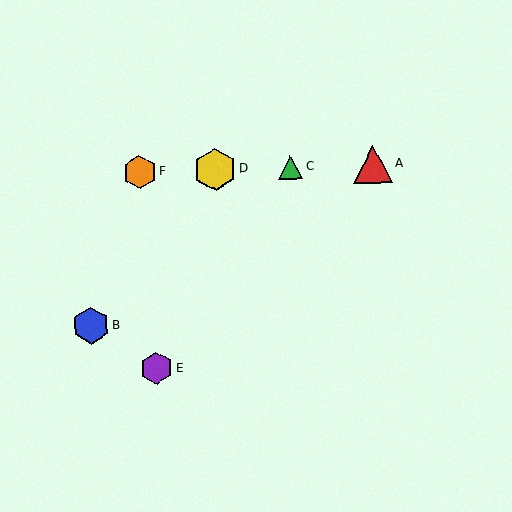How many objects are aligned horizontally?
4 objects (A, C, D, F) are aligned horizontally.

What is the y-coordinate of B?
Object B is at y≈326.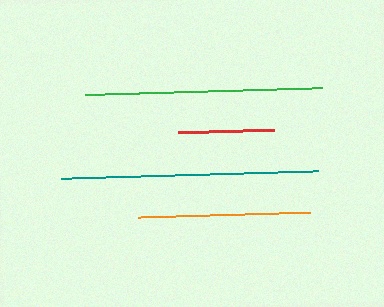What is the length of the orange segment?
The orange segment is approximately 173 pixels long.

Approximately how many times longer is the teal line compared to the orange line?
The teal line is approximately 1.5 times the length of the orange line.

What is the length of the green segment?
The green segment is approximately 237 pixels long.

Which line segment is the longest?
The teal line is the longest at approximately 257 pixels.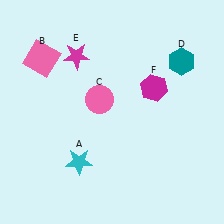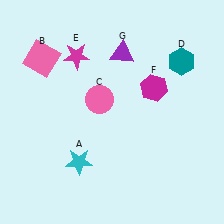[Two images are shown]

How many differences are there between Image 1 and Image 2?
There is 1 difference between the two images.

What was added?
A purple triangle (G) was added in Image 2.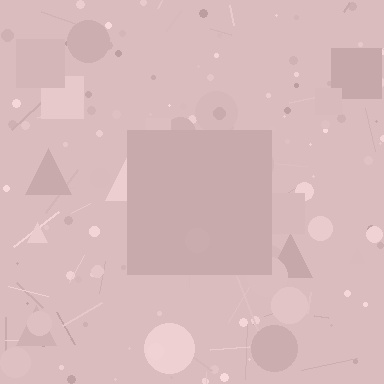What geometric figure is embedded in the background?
A square is embedded in the background.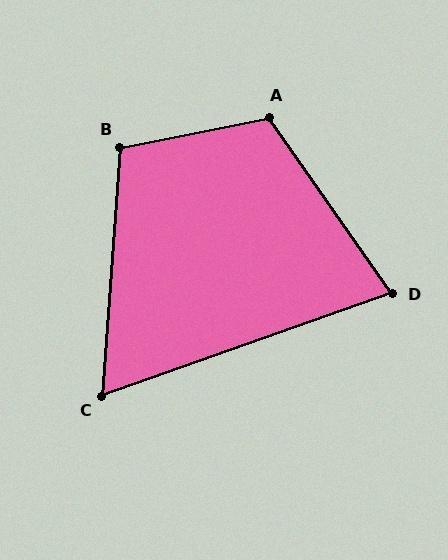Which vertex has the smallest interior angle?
C, at approximately 66 degrees.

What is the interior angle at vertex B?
Approximately 105 degrees (obtuse).